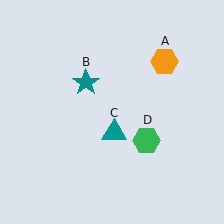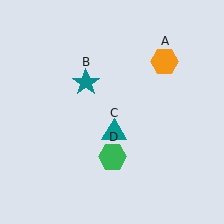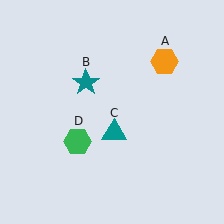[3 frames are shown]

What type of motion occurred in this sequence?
The green hexagon (object D) rotated clockwise around the center of the scene.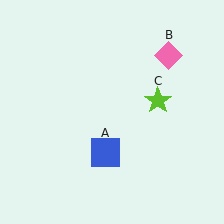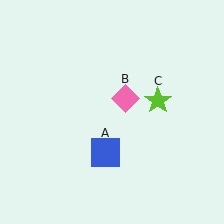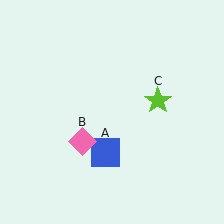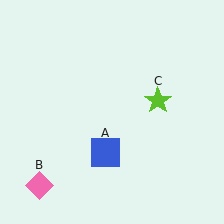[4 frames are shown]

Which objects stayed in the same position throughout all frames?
Blue square (object A) and lime star (object C) remained stationary.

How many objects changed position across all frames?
1 object changed position: pink diamond (object B).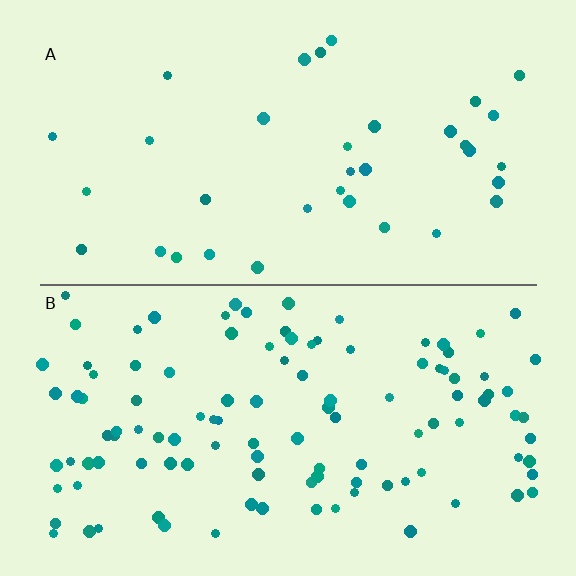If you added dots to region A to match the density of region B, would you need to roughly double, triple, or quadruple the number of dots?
Approximately triple.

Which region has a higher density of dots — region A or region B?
B (the bottom).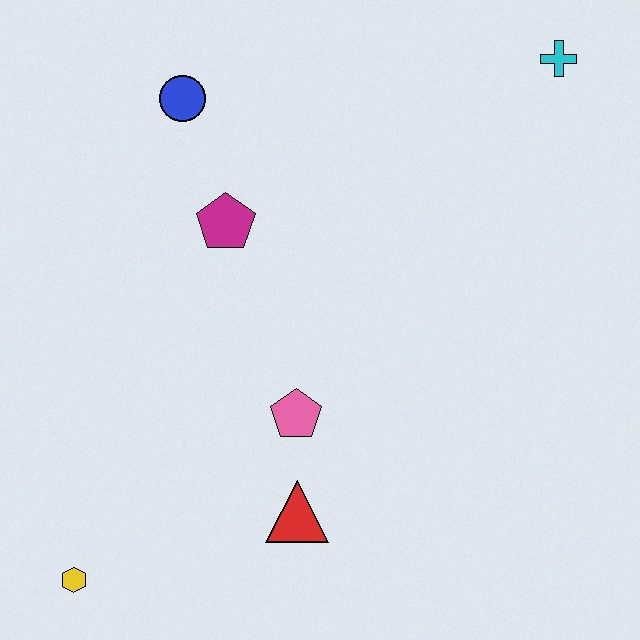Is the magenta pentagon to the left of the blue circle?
No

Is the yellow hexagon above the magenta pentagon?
No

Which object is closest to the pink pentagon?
The red triangle is closest to the pink pentagon.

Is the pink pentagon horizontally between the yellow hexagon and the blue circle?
No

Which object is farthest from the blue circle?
The yellow hexagon is farthest from the blue circle.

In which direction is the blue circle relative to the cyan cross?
The blue circle is to the left of the cyan cross.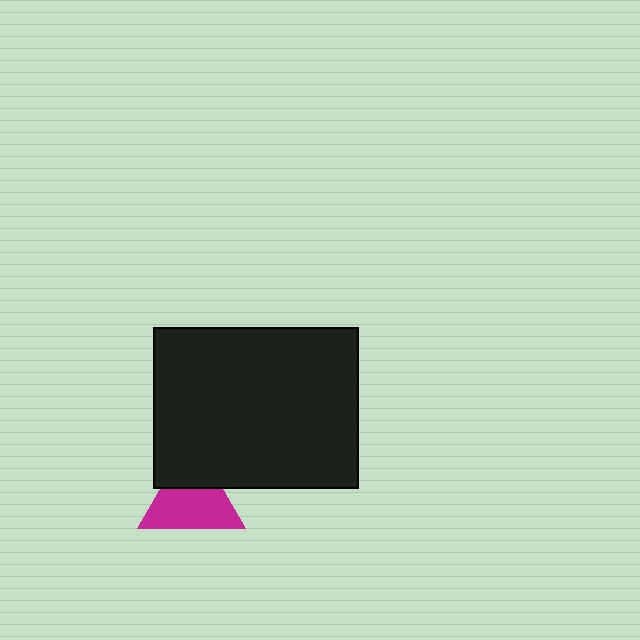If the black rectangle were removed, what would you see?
You would see the complete magenta triangle.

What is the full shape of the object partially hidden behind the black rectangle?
The partially hidden object is a magenta triangle.